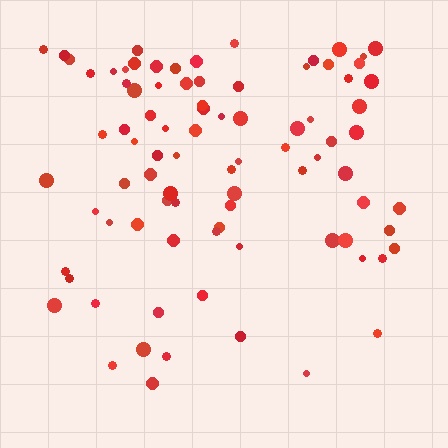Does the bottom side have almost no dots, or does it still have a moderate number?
Still a moderate number, just noticeably fewer than the top.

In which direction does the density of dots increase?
From bottom to top, with the top side densest.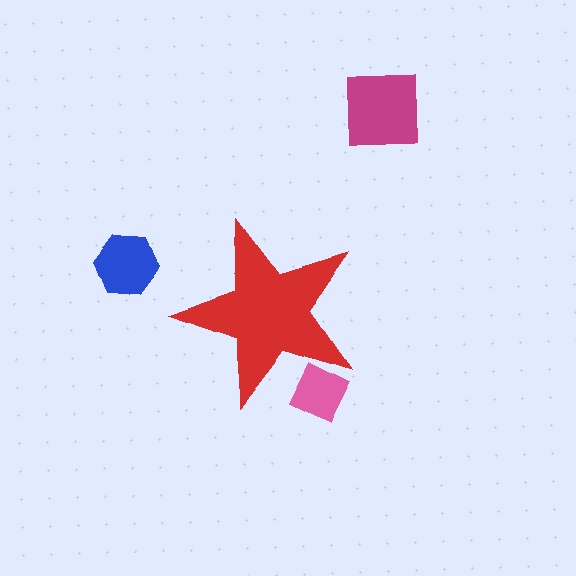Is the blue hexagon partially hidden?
No, the blue hexagon is fully visible.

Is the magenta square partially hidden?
No, the magenta square is fully visible.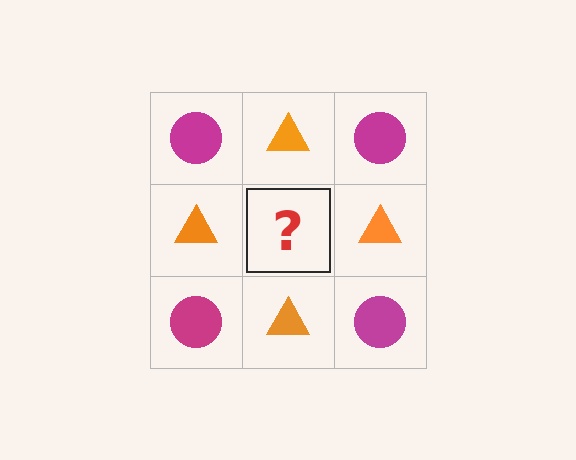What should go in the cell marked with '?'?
The missing cell should contain a magenta circle.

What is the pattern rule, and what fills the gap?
The rule is that it alternates magenta circle and orange triangle in a checkerboard pattern. The gap should be filled with a magenta circle.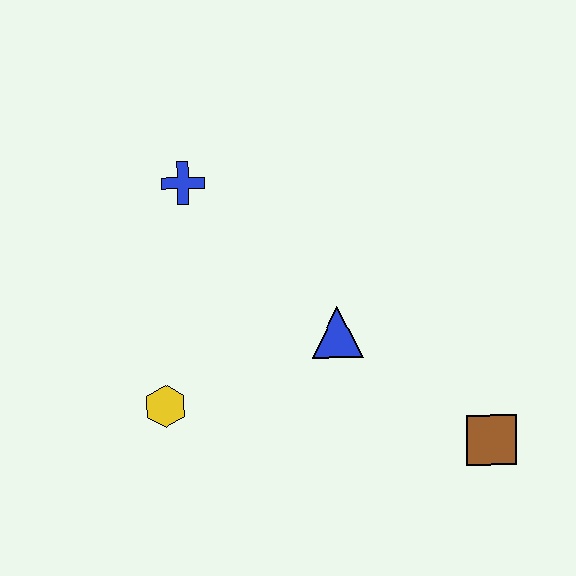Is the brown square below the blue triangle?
Yes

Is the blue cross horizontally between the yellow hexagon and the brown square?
Yes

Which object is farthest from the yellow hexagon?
The brown square is farthest from the yellow hexagon.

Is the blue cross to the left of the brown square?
Yes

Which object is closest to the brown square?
The blue triangle is closest to the brown square.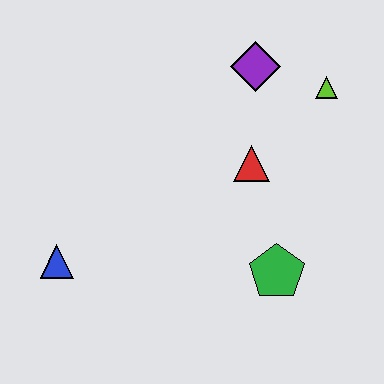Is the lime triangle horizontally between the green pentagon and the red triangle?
No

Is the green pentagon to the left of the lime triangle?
Yes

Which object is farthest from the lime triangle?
The blue triangle is farthest from the lime triangle.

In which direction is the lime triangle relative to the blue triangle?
The lime triangle is to the right of the blue triangle.